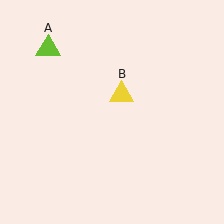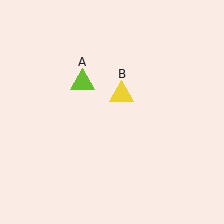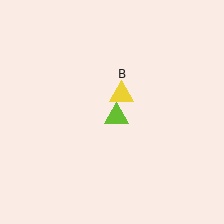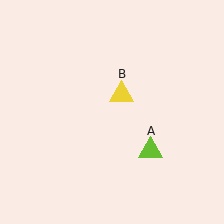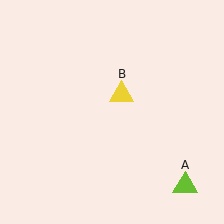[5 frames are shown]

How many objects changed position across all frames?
1 object changed position: lime triangle (object A).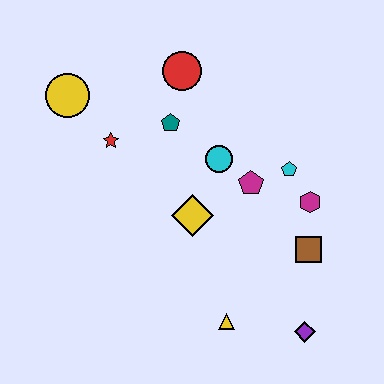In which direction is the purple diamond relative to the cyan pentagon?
The purple diamond is below the cyan pentagon.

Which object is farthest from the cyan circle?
The purple diamond is farthest from the cyan circle.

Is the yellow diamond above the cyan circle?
No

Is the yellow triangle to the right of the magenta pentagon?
No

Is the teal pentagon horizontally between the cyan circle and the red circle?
No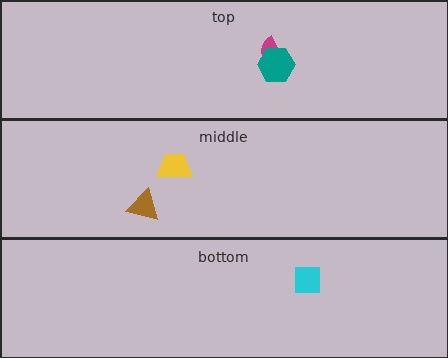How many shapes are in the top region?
2.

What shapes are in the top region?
The magenta semicircle, the teal hexagon.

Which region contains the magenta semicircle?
The top region.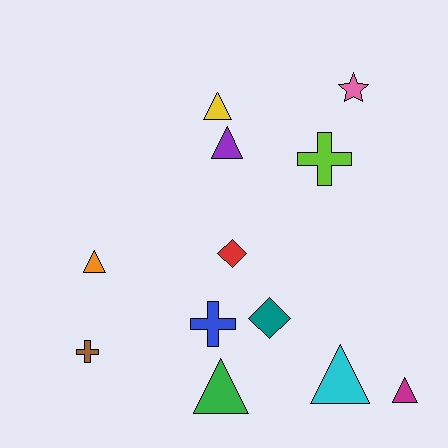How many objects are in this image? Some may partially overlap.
There are 12 objects.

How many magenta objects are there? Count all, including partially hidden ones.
There is 1 magenta object.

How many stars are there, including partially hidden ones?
There is 1 star.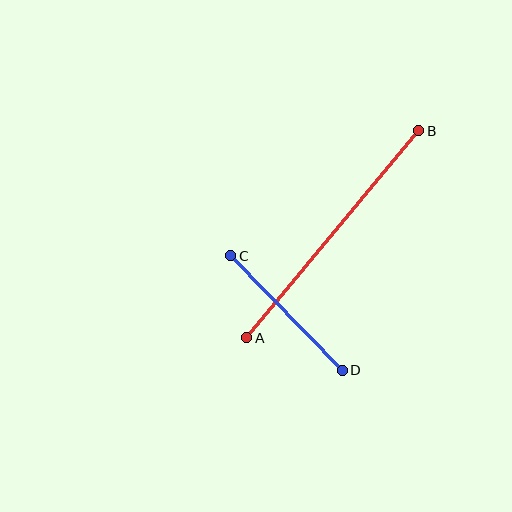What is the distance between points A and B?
The distance is approximately 269 pixels.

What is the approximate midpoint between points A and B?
The midpoint is at approximately (333, 234) pixels.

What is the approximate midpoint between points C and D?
The midpoint is at approximately (287, 313) pixels.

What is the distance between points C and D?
The distance is approximately 160 pixels.